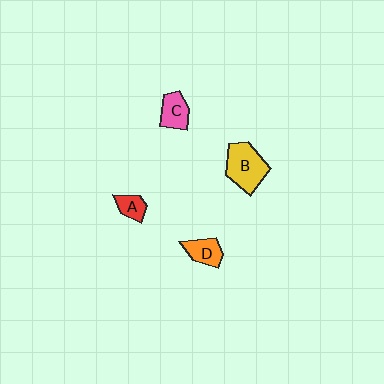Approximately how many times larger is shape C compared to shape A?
Approximately 1.4 times.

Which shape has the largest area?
Shape B (yellow).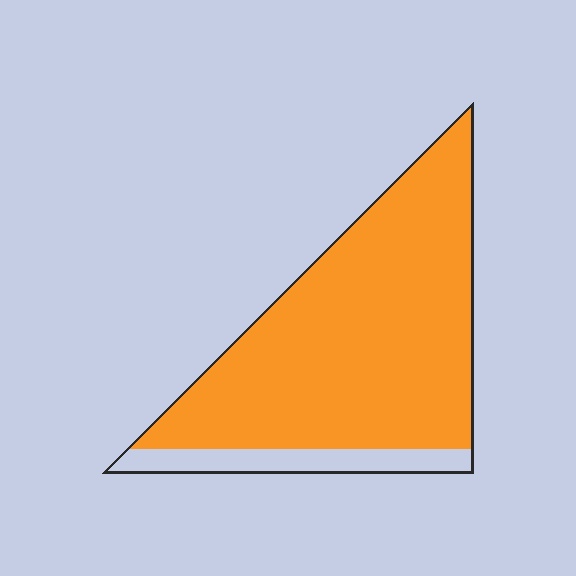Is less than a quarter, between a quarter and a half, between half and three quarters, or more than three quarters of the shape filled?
More than three quarters.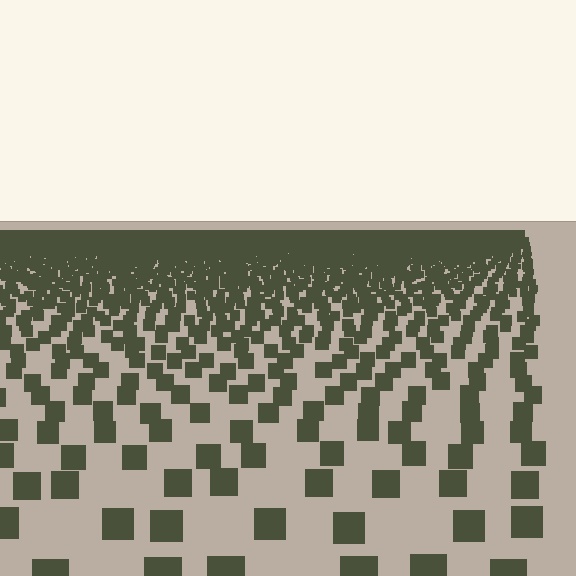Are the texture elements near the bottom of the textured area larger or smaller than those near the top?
Larger. Near the bottom, elements are closer to the viewer and appear at a bigger on-screen size.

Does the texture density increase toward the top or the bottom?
Density increases toward the top.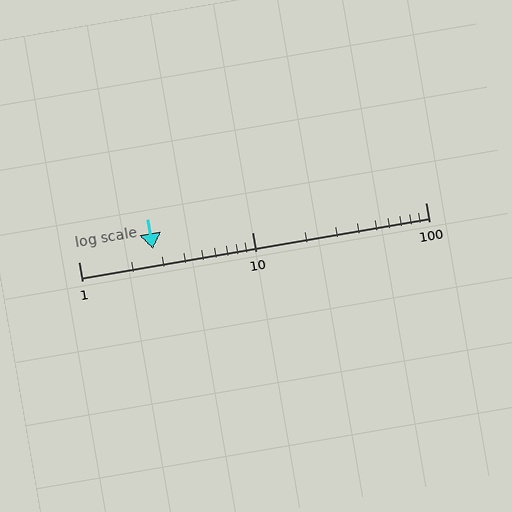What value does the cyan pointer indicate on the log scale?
The pointer indicates approximately 2.7.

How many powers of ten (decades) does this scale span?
The scale spans 2 decades, from 1 to 100.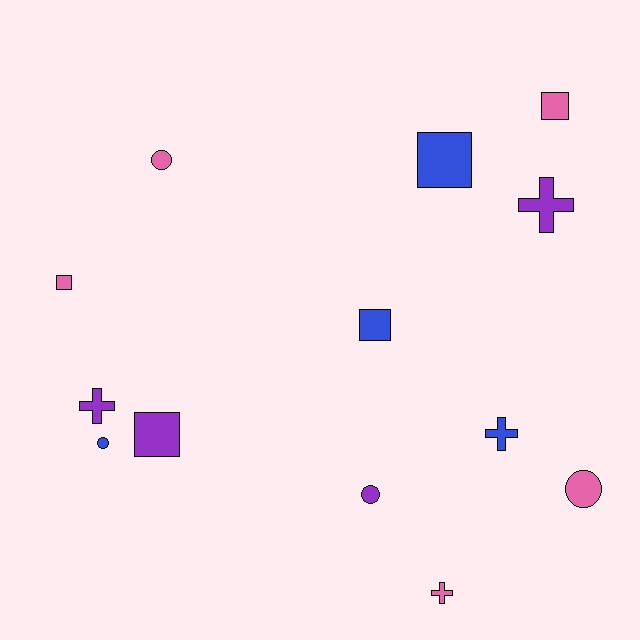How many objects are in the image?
There are 13 objects.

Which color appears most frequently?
Pink, with 5 objects.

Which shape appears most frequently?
Square, with 5 objects.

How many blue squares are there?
There are 2 blue squares.